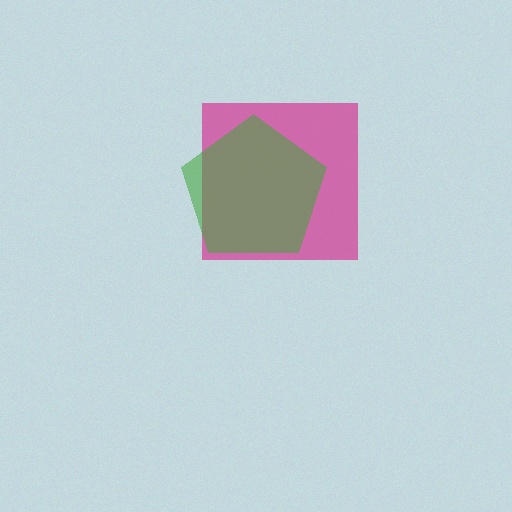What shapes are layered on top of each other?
The layered shapes are: a magenta square, a green pentagon.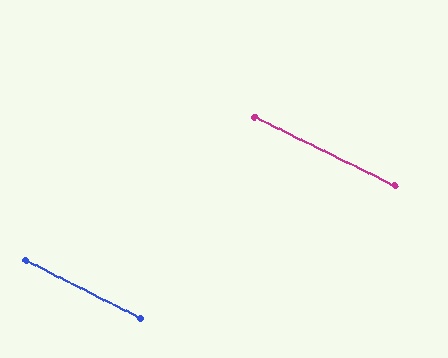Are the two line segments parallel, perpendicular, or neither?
Parallel — their directions differ by only 0.4°.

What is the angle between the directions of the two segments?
Approximately 0 degrees.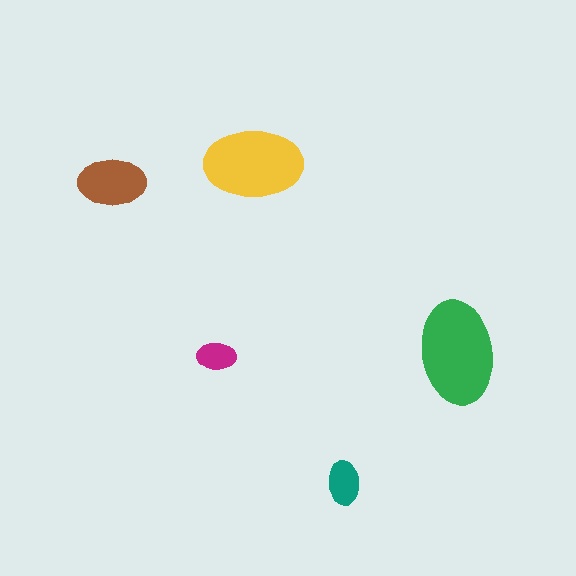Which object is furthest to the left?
The brown ellipse is leftmost.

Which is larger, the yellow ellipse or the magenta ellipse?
The yellow one.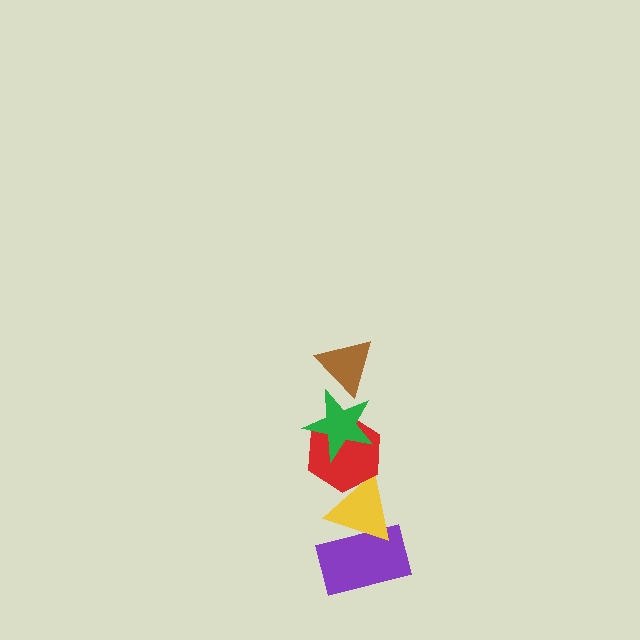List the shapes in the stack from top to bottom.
From top to bottom: the brown triangle, the green star, the red hexagon, the yellow triangle, the purple rectangle.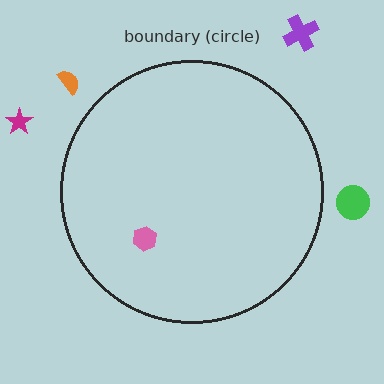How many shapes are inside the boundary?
1 inside, 4 outside.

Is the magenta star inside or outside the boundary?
Outside.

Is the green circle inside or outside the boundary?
Outside.